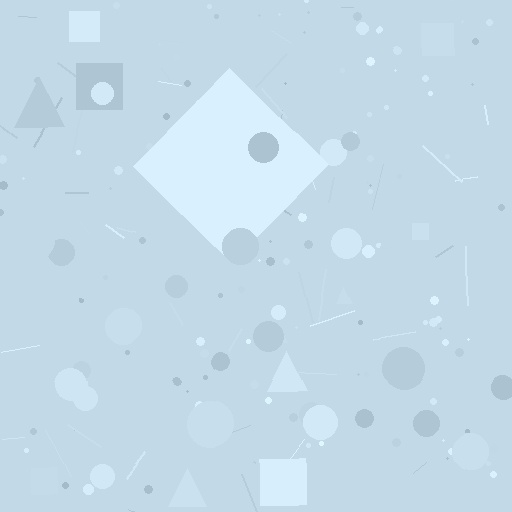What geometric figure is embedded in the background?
A diamond is embedded in the background.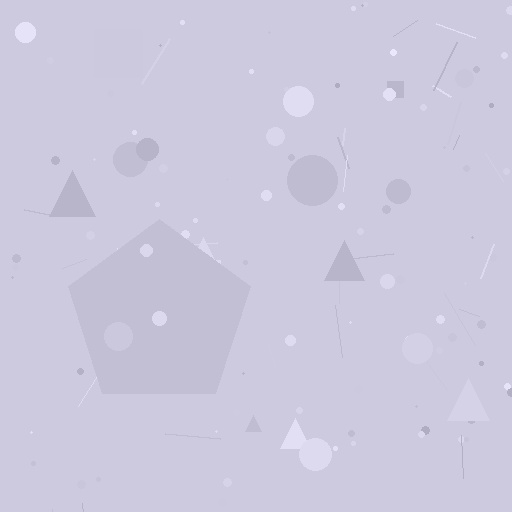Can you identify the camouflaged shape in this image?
The camouflaged shape is a pentagon.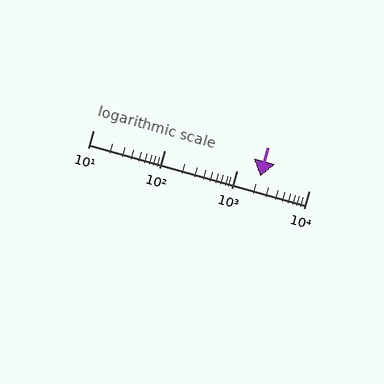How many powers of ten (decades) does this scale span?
The scale spans 3 decades, from 10 to 10000.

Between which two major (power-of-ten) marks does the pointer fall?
The pointer is between 1000 and 10000.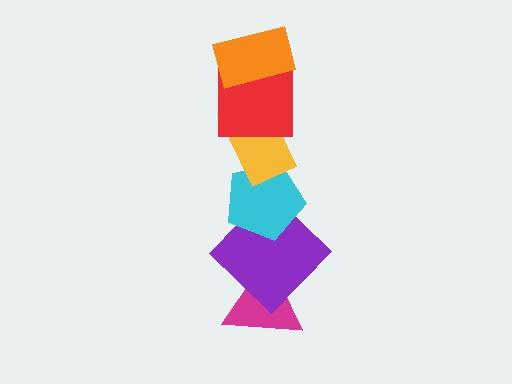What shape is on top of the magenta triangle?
The purple diamond is on top of the magenta triangle.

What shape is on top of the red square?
The orange rectangle is on top of the red square.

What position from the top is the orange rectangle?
The orange rectangle is 1st from the top.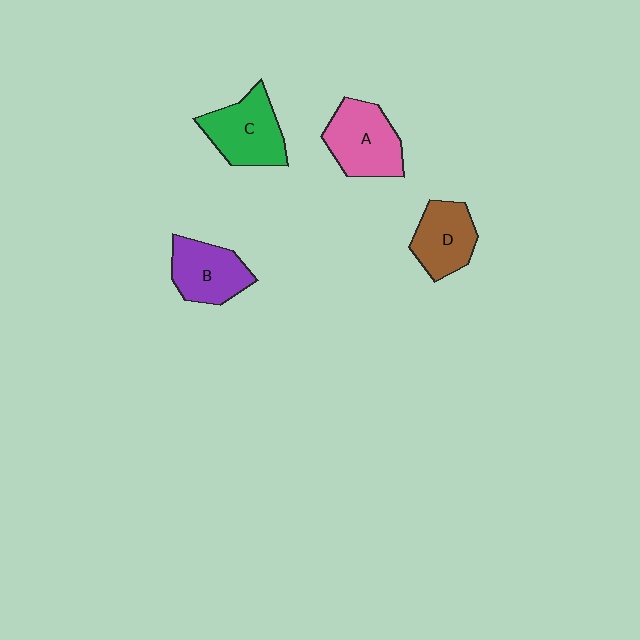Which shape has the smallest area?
Shape D (brown).